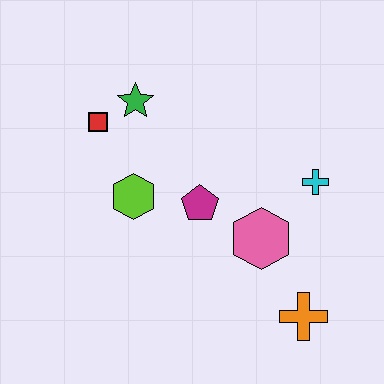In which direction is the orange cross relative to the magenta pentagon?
The orange cross is below the magenta pentagon.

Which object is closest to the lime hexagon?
The magenta pentagon is closest to the lime hexagon.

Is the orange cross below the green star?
Yes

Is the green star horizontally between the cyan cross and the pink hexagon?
No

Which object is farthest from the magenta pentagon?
The orange cross is farthest from the magenta pentagon.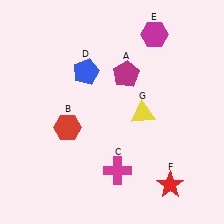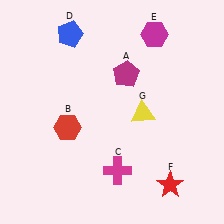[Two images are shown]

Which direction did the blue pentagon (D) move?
The blue pentagon (D) moved up.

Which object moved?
The blue pentagon (D) moved up.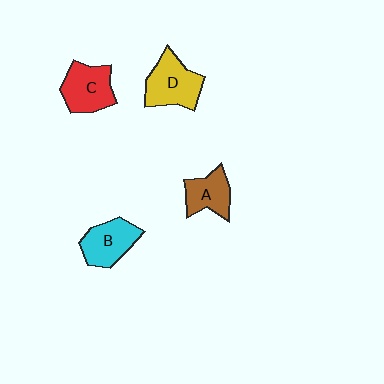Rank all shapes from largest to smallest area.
From largest to smallest: D (yellow), C (red), B (cyan), A (brown).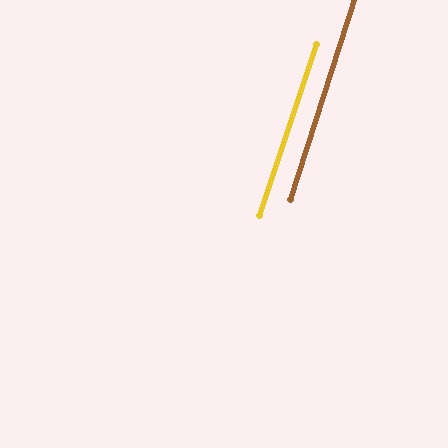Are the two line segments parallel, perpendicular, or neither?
Parallel — their directions differ by only 1.0°.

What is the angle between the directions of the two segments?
Approximately 1 degree.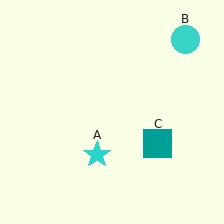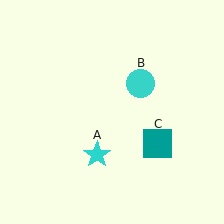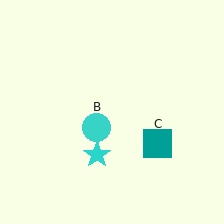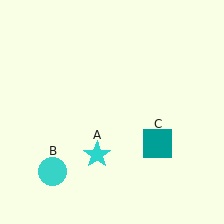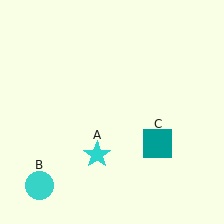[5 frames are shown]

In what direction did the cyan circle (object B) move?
The cyan circle (object B) moved down and to the left.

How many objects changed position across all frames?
1 object changed position: cyan circle (object B).